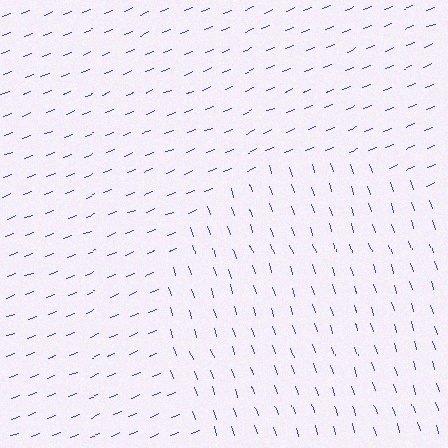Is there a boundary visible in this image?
Yes, there is a texture boundary formed by a change in line orientation.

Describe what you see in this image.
The image is filled with small blue line segments. A circle region in the image has lines oriented differently from the surrounding lines, creating a visible texture boundary.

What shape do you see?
I see a circle.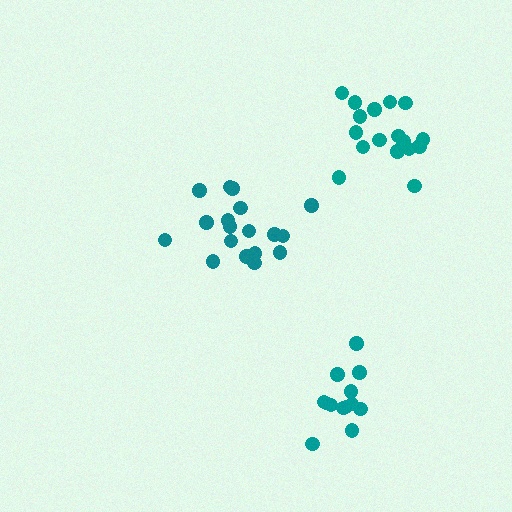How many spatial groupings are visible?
There are 3 spatial groupings.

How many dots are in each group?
Group 1: 18 dots, Group 2: 13 dots, Group 3: 18 dots (49 total).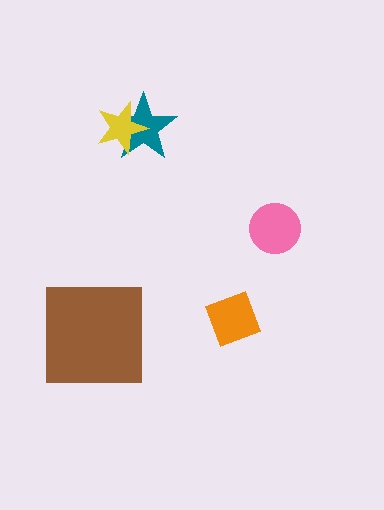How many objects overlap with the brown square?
0 objects overlap with the brown square.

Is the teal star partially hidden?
Yes, it is partially covered by another shape.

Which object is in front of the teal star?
The yellow star is in front of the teal star.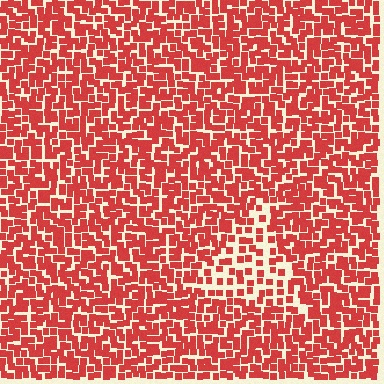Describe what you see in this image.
The image contains small red elements arranged at two different densities. A triangle-shaped region is visible where the elements are less densely packed than the surrounding area.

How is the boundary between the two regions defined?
The boundary is defined by a change in element density (approximately 2.0x ratio). All elements are the same color, size, and shape.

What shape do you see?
I see a triangle.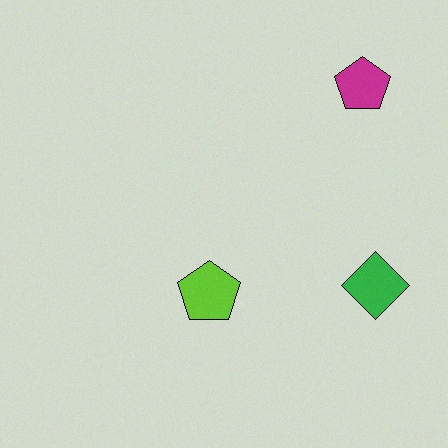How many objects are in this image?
There are 3 objects.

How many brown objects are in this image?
There are no brown objects.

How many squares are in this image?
There are no squares.